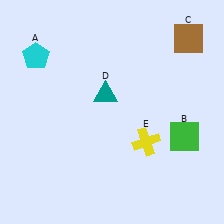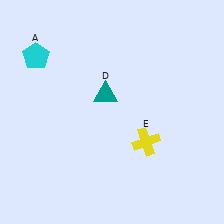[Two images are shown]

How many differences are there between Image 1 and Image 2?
There are 2 differences between the two images.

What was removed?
The green square (B), the brown square (C) were removed in Image 2.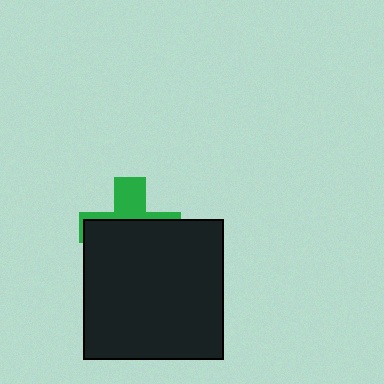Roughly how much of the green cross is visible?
A small part of it is visible (roughly 37%).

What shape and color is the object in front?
The object in front is a black square.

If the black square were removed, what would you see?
You would see the complete green cross.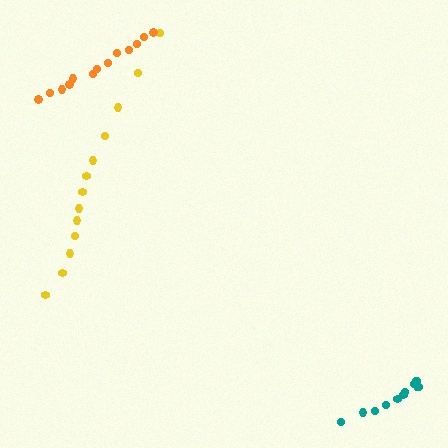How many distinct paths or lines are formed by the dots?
There are 3 distinct paths.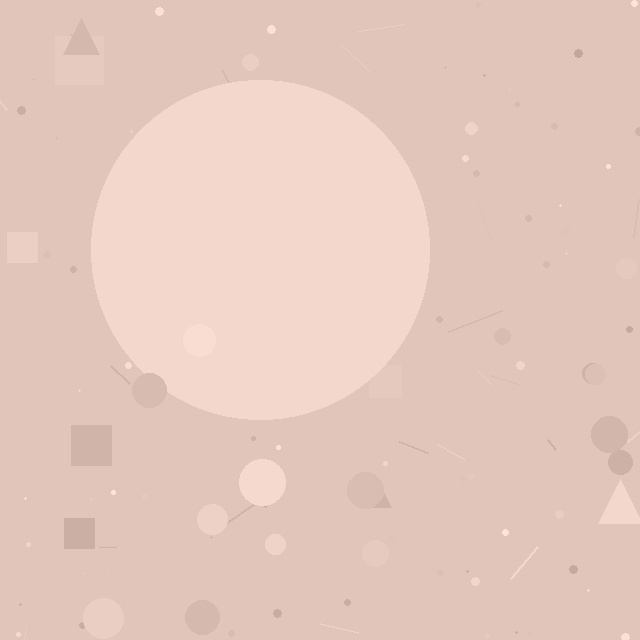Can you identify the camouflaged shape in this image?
The camouflaged shape is a circle.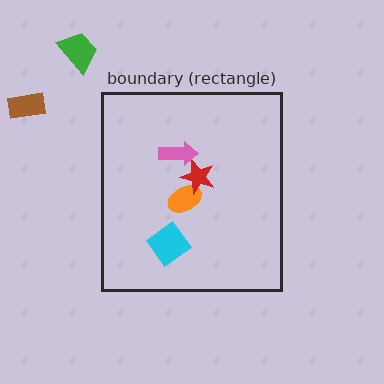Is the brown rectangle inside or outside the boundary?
Outside.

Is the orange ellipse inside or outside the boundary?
Inside.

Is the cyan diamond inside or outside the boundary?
Inside.